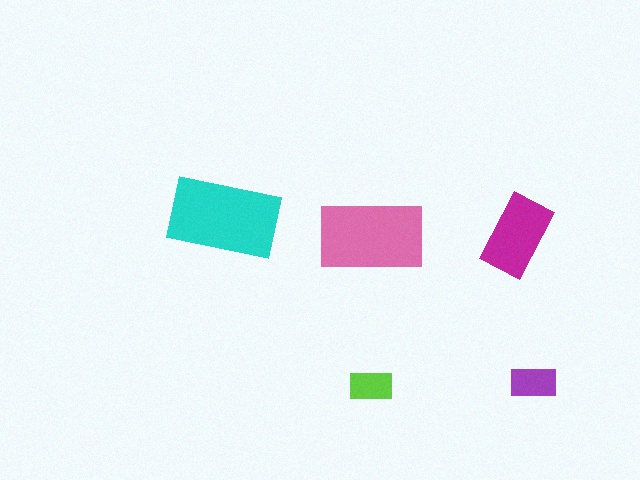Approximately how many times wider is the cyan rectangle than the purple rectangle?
About 2.5 times wider.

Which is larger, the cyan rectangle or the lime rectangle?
The cyan one.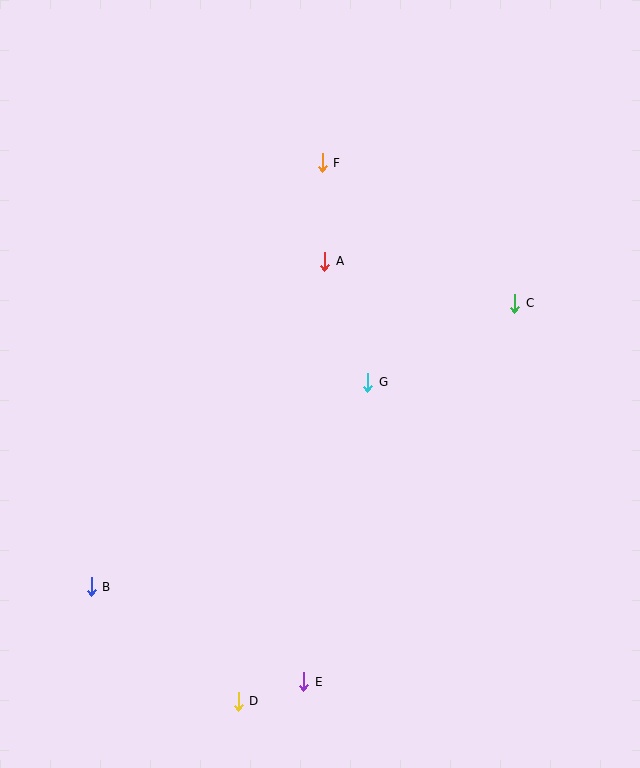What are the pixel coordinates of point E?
Point E is at (304, 682).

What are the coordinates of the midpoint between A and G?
The midpoint between A and G is at (346, 322).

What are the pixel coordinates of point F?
Point F is at (322, 163).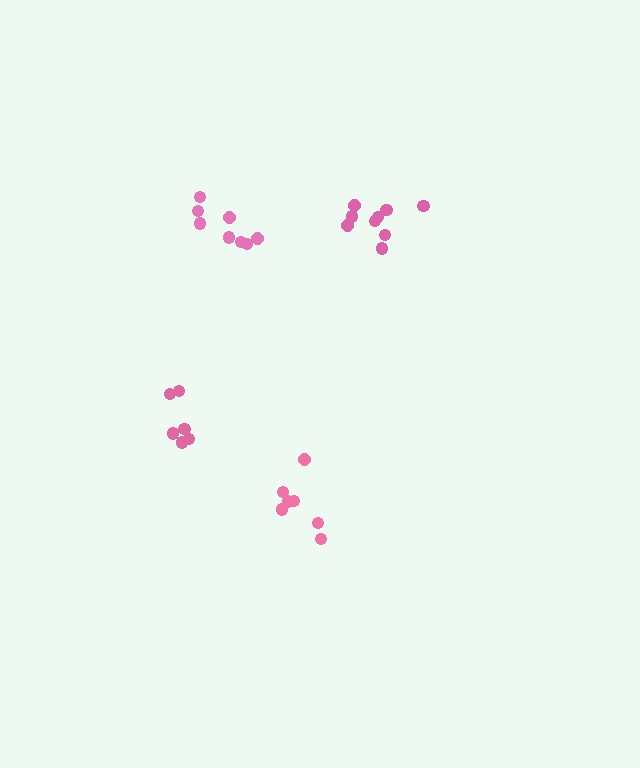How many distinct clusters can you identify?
There are 4 distinct clusters.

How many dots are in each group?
Group 1: 6 dots, Group 2: 7 dots, Group 3: 8 dots, Group 4: 9 dots (30 total).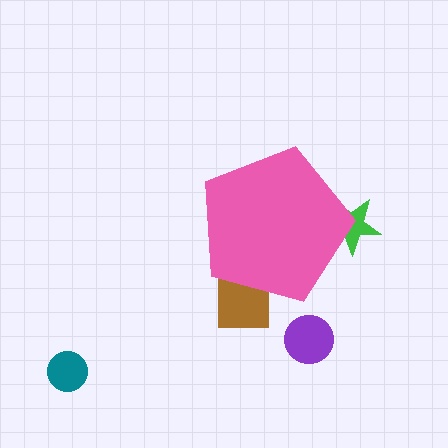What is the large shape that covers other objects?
A pink pentagon.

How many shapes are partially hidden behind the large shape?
2 shapes are partially hidden.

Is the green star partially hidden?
Yes, the green star is partially hidden behind the pink pentagon.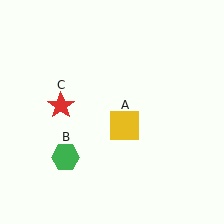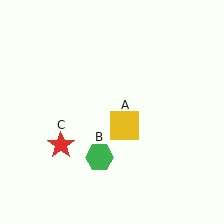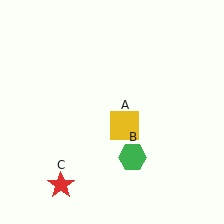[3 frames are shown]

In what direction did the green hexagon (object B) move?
The green hexagon (object B) moved right.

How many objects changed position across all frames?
2 objects changed position: green hexagon (object B), red star (object C).